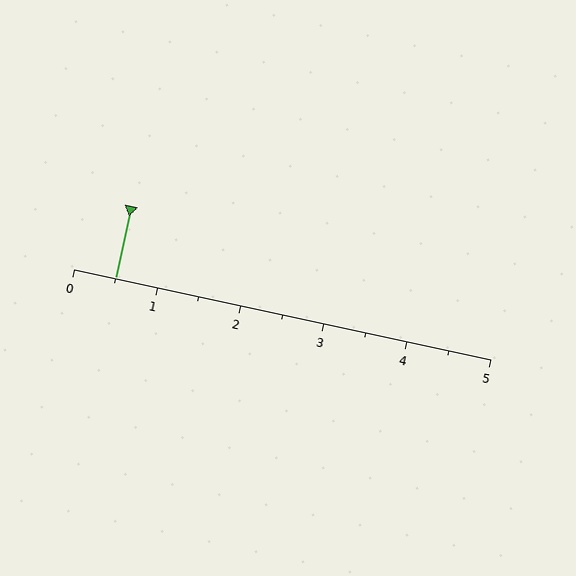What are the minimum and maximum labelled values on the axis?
The axis runs from 0 to 5.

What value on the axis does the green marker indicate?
The marker indicates approximately 0.5.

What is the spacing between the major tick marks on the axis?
The major ticks are spaced 1 apart.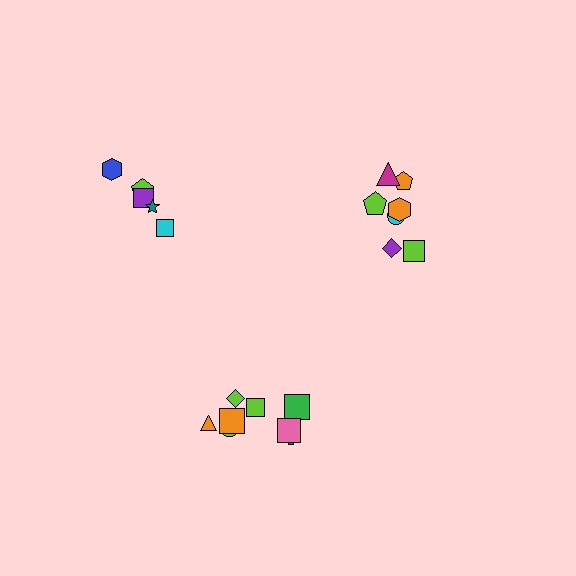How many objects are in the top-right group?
There are 7 objects.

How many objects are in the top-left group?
There are 5 objects.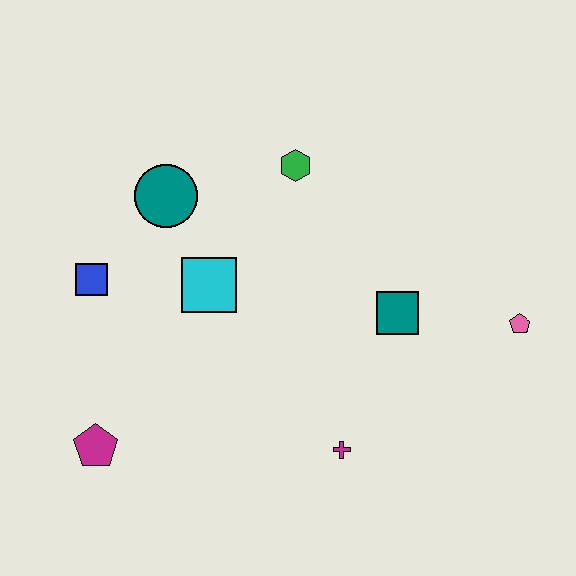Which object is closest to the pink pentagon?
The teal square is closest to the pink pentagon.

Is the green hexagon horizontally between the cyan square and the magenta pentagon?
No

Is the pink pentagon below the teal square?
Yes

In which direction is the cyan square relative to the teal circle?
The cyan square is below the teal circle.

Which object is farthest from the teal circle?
The pink pentagon is farthest from the teal circle.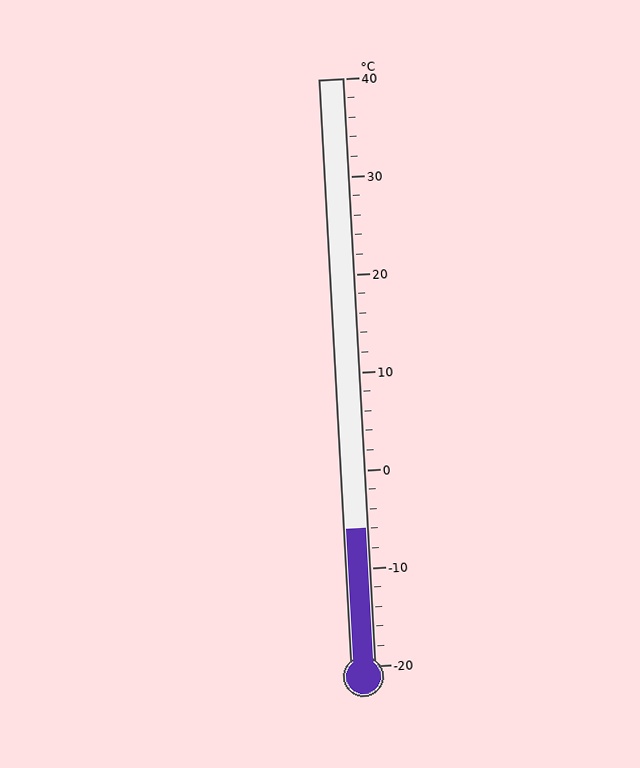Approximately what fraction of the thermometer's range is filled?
The thermometer is filled to approximately 25% of its range.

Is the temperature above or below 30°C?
The temperature is below 30°C.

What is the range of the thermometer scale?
The thermometer scale ranges from -20°C to 40°C.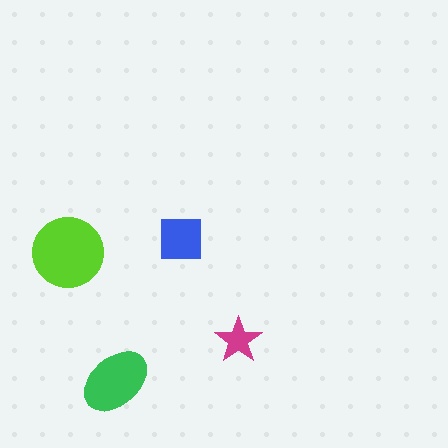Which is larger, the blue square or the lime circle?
The lime circle.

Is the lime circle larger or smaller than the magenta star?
Larger.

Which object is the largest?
The lime circle.